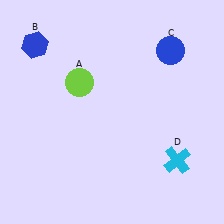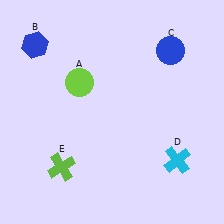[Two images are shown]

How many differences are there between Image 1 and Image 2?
There is 1 difference between the two images.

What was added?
A lime cross (E) was added in Image 2.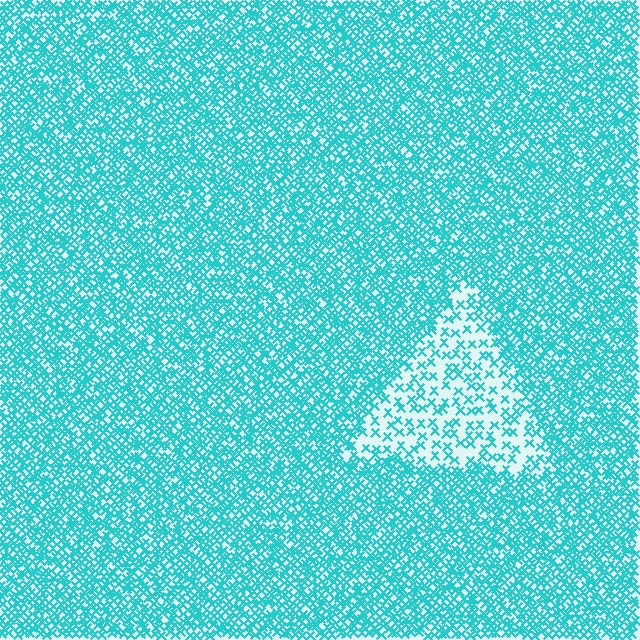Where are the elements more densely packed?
The elements are more densely packed outside the triangle boundary.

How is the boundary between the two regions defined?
The boundary is defined by a change in element density (approximately 2.6x ratio). All elements are the same color, size, and shape.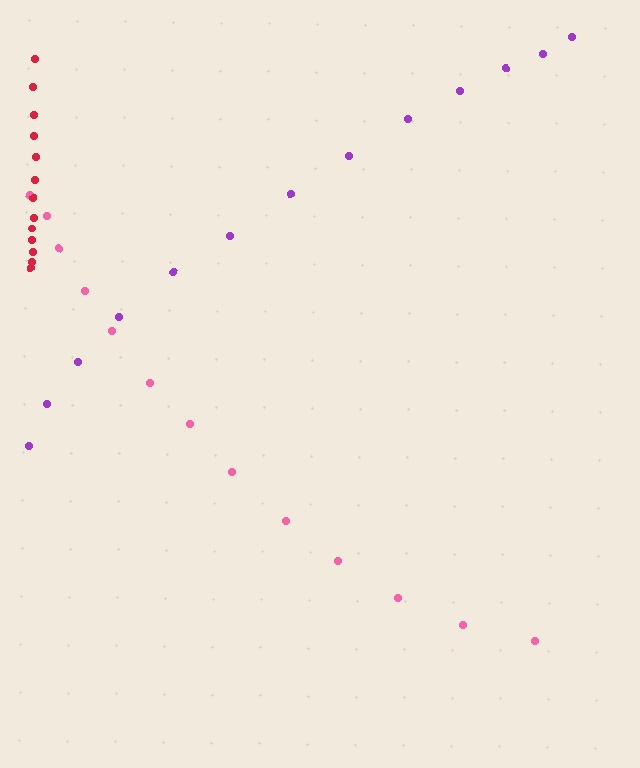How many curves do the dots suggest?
There are 3 distinct paths.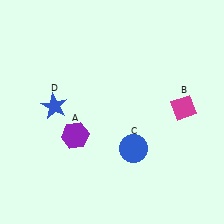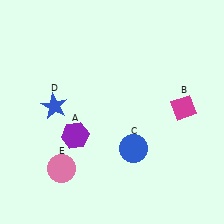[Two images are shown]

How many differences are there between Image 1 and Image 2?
There is 1 difference between the two images.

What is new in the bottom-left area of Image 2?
A pink circle (E) was added in the bottom-left area of Image 2.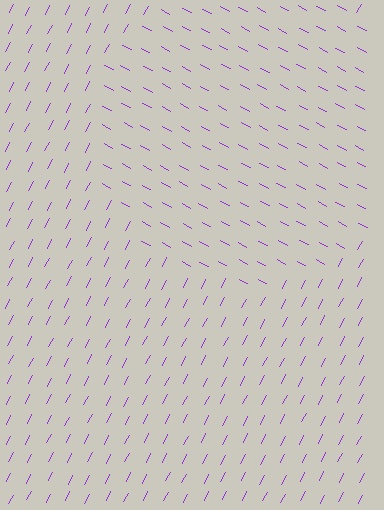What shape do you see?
I see a circle.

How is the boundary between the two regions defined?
The boundary is defined purely by a change in line orientation (approximately 90 degrees difference). All lines are the same color and thickness.